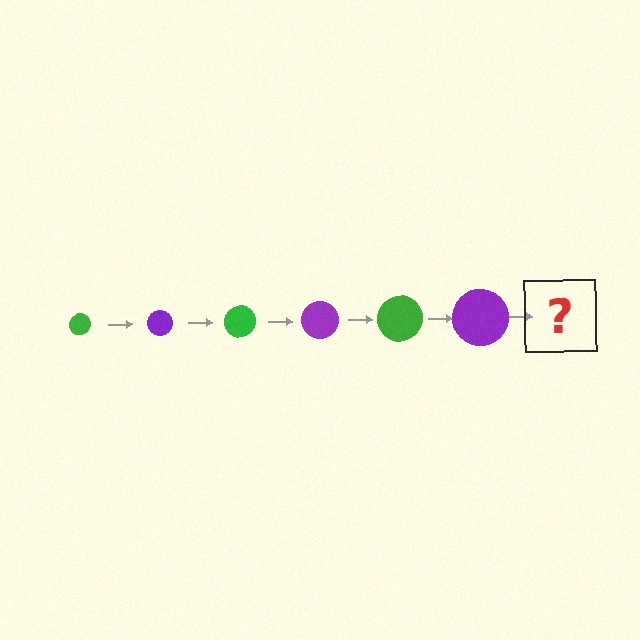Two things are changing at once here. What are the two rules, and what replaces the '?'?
The two rules are that the circle grows larger each step and the color cycles through green and purple. The '?' should be a green circle, larger than the previous one.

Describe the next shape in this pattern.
It should be a green circle, larger than the previous one.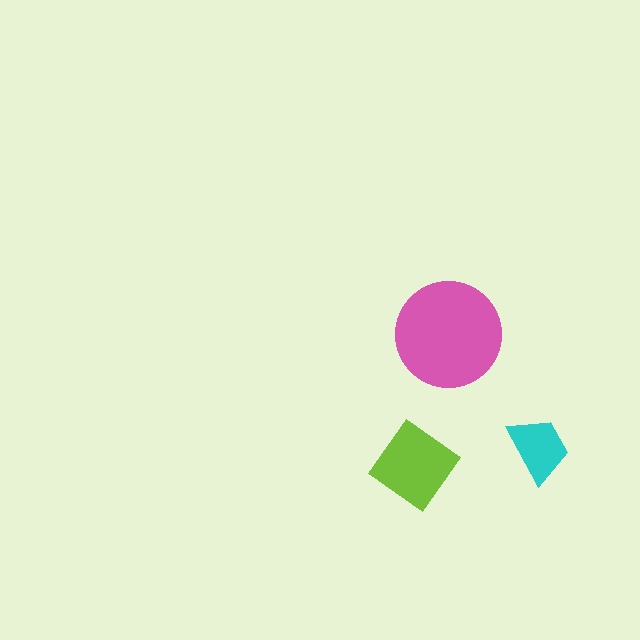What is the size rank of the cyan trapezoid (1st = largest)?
3rd.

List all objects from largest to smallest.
The pink circle, the lime diamond, the cyan trapezoid.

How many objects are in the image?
There are 3 objects in the image.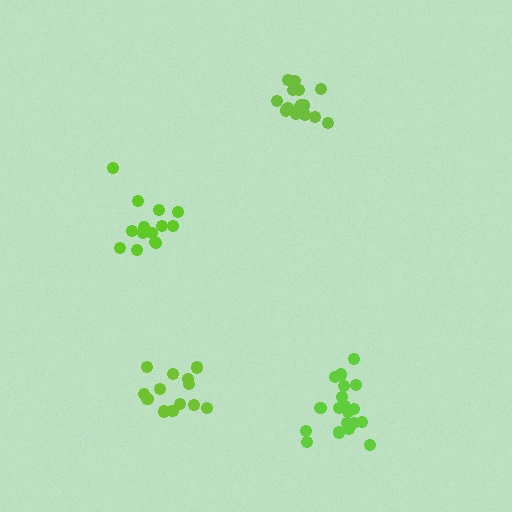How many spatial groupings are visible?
There are 4 spatial groupings.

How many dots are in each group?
Group 1: 14 dots, Group 2: 13 dots, Group 3: 15 dots, Group 4: 19 dots (61 total).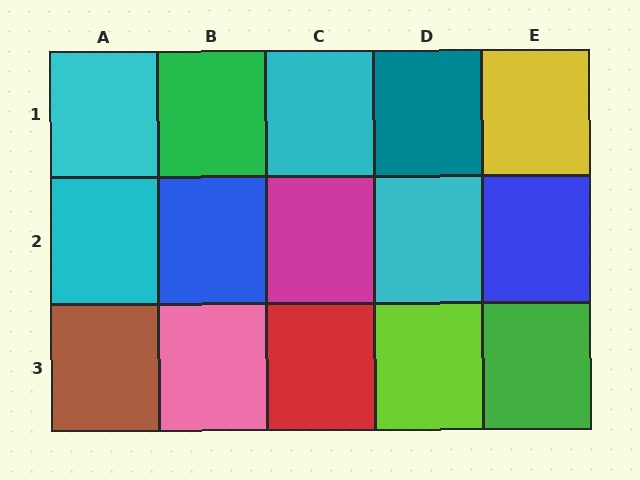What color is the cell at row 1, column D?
Teal.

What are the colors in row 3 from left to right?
Brown, pink, red, lime, green.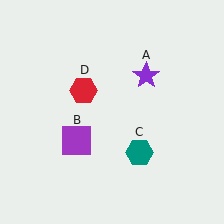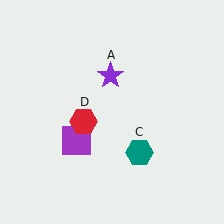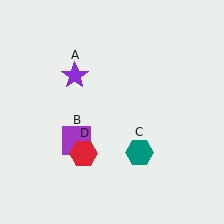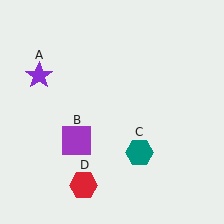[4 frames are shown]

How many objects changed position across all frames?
2 objects changed position: purple star (object A), red hexagon (object D).